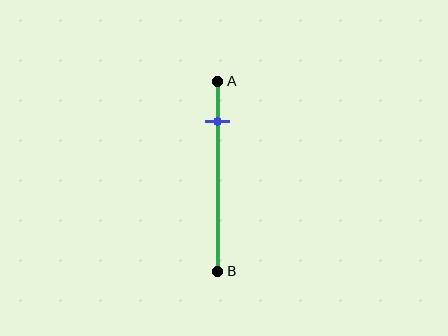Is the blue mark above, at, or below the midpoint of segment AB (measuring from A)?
The blue mark is above the midpoint of segment AB.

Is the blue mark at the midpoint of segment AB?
No, the mark is at about 20% from A, not at the 50% midpoint.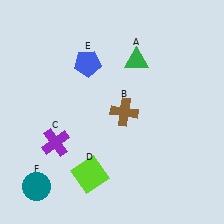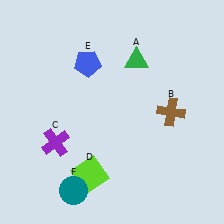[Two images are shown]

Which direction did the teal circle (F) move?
The teal circle (F) moved right.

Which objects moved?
The objects that moved are: the brown cross (B), the teal circle (F).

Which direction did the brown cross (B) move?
The brown cross (B) moved right.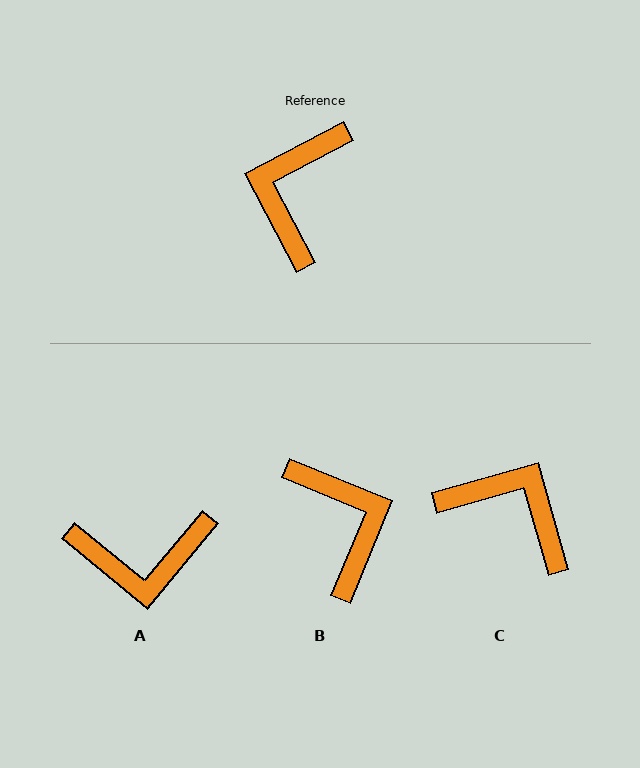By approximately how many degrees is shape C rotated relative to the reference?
Approximately 102 degrees clockwise.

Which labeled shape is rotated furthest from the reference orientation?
B, about 140 degrees away.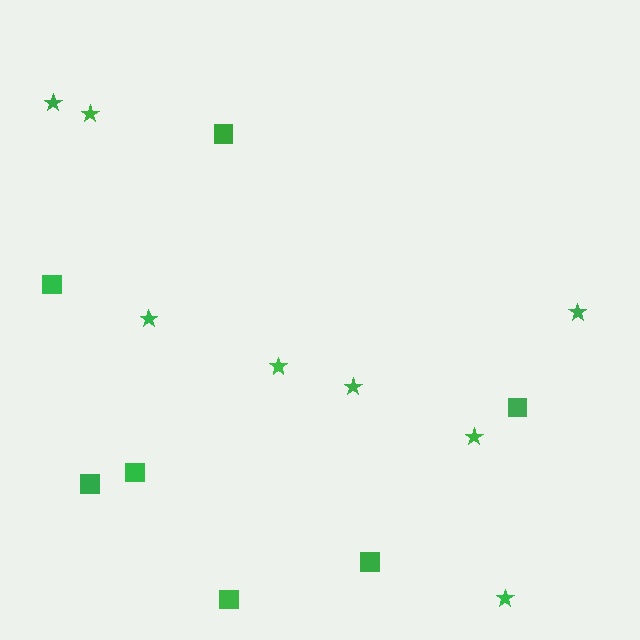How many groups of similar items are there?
There are 2 groups: one group of stars (8) and one group of squares (7).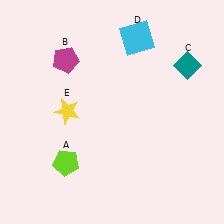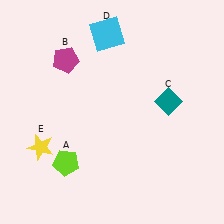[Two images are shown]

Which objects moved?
The objects that moved are: the teal diamond (C), the cyan square (D), the yellow star (E).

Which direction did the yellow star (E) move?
The yellow star (E) moved down.